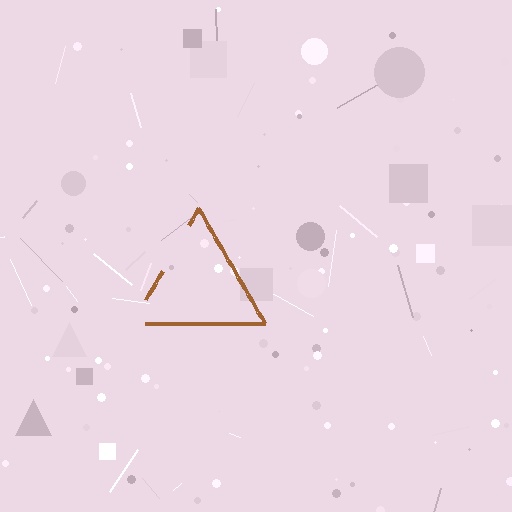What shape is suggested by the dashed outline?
The dashed outline suggests a triangle.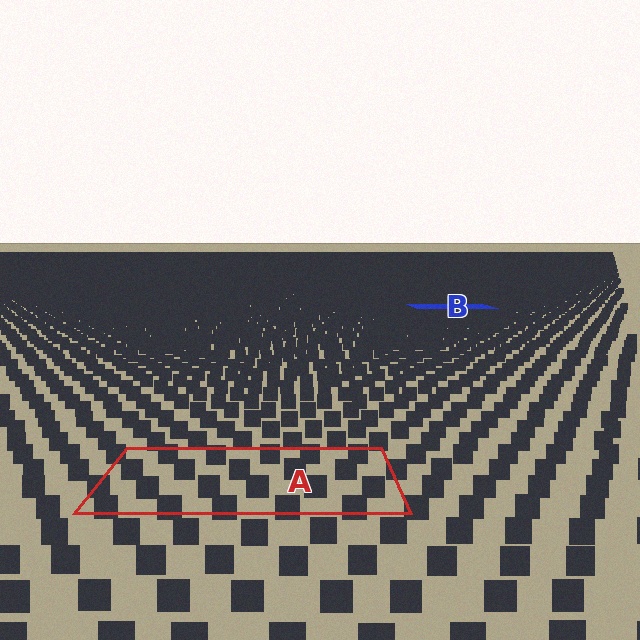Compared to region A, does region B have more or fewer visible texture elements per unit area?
Region B has more texture elements per unit area — they are packed more densely because it is farther away.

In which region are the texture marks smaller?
The texture marks are smaller in region B, because it is farther away.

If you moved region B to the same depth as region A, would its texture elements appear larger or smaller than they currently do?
They would appear larger. At a closer depth, the same texture elements are projected at a bigger on-screen size.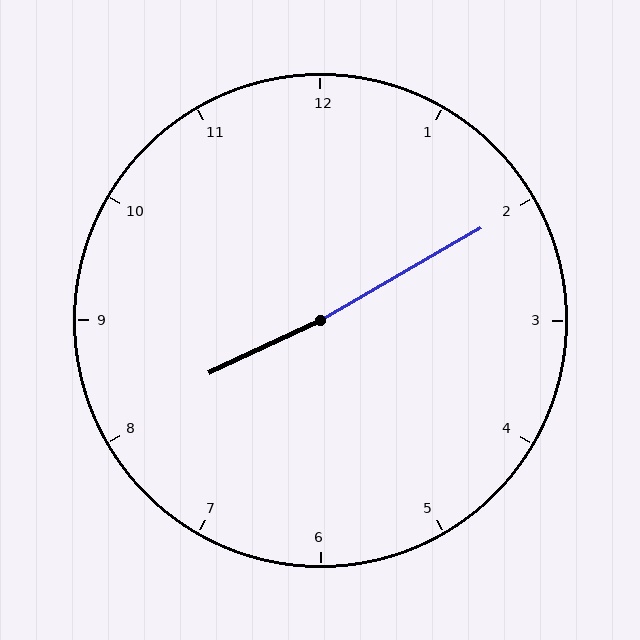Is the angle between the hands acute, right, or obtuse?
It is obtuse.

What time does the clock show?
8:10.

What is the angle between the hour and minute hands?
Approximately 175 degrees.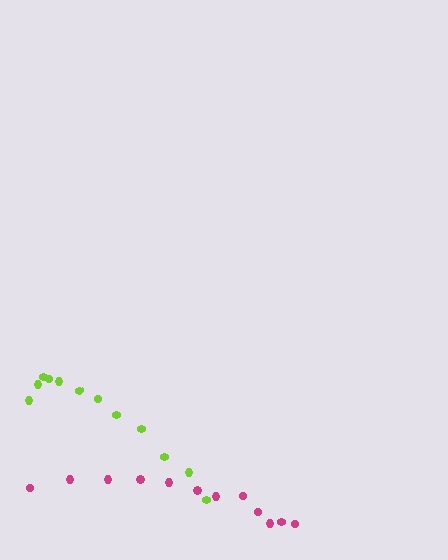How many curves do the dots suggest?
There are 2 distinct paths.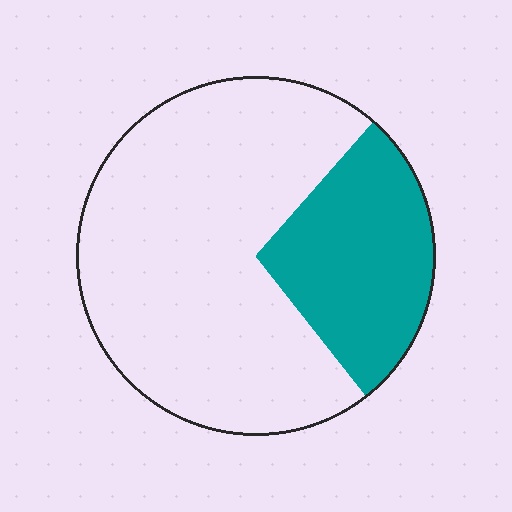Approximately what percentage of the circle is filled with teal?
Approximately 30%.